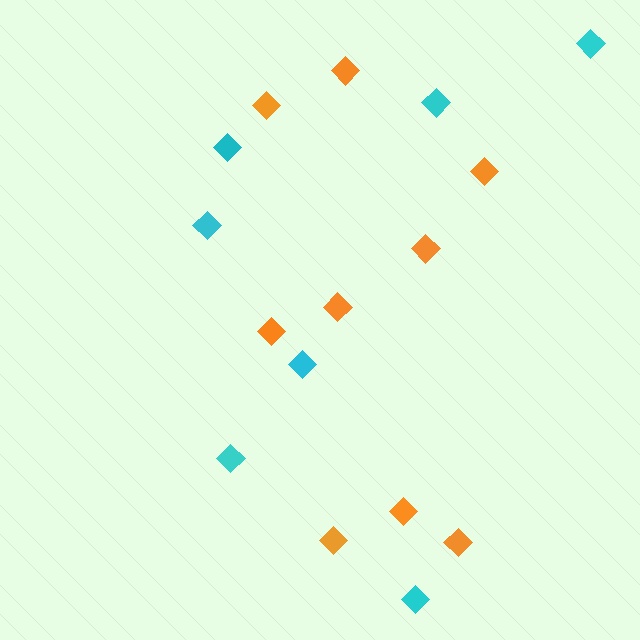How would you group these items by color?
There are 2 groups: one group of cyan diamonds (7) and one group of orange diamonds (9).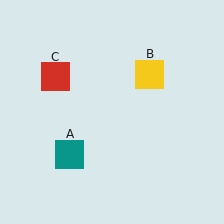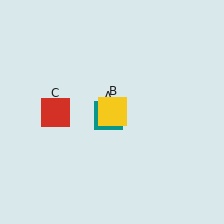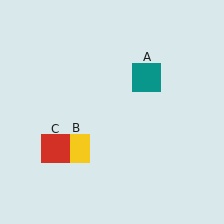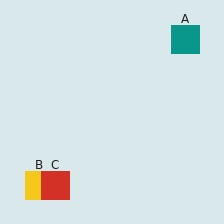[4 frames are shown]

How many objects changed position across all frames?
3 objects changed position: teal square (object A), yellow square (object B), red square (object C).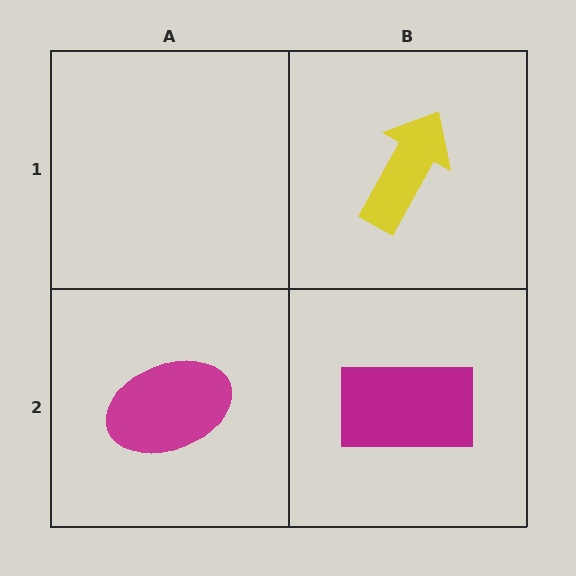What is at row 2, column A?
A magenta ellipse.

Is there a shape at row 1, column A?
No, that cell is empty.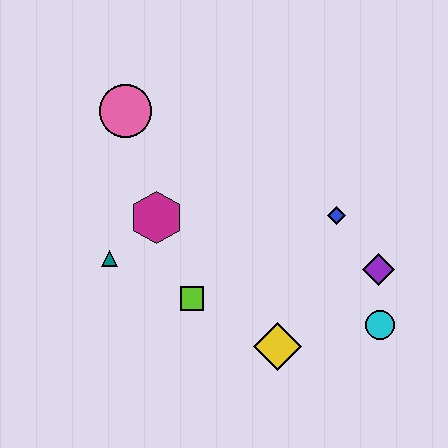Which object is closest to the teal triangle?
The magenta hexagon is closest to the teal triangle.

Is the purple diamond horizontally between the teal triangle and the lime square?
No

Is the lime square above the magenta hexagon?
No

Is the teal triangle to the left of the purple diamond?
Yes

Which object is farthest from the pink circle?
The cyan circle is farthest from the pink circle.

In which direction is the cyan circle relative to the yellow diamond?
The cyan circle is to the right of the yellow diamond.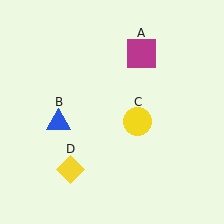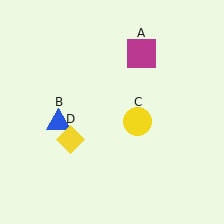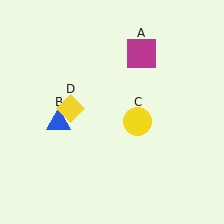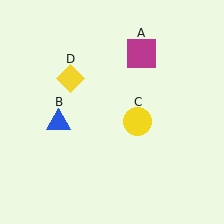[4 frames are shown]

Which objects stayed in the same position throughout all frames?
Magenta square (object A) and blue triangle (object B) and yellow circle (object C) remained stationary.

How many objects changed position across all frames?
1 object changed position: yellow diamond (object D).